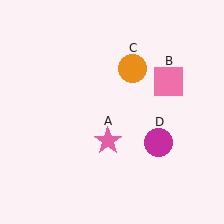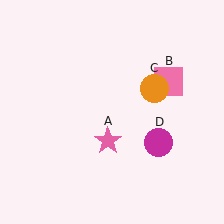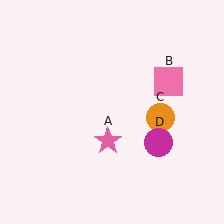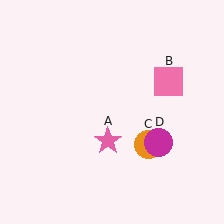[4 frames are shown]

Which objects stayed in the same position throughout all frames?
Pink star (object A) and pink square (object B) and magenta circle (object D) remained stationary.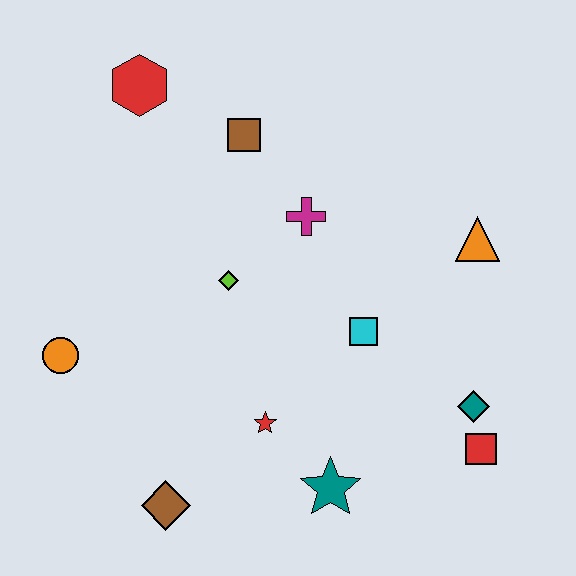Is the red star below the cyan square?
Yes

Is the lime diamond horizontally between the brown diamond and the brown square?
Yes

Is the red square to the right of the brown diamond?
Yes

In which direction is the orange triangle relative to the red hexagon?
The orange triangle is to the right of the red hexagon.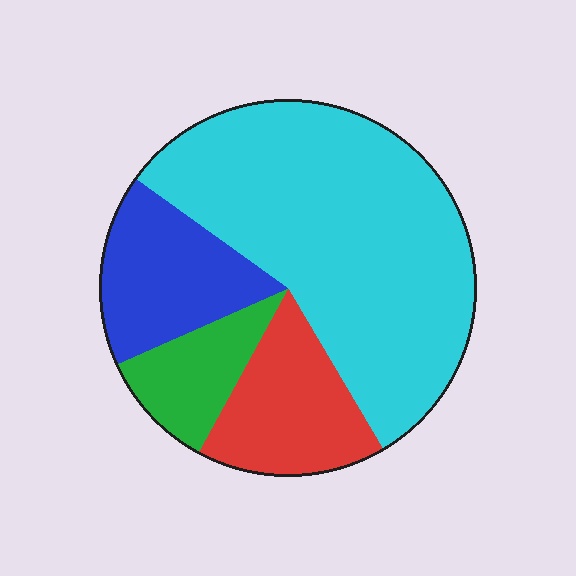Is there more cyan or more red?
Cyan.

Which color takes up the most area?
Cyan, at roughly 55%.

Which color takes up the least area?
Green, at roughly 10%.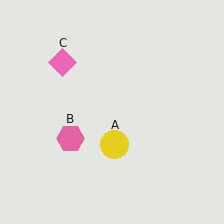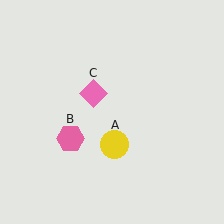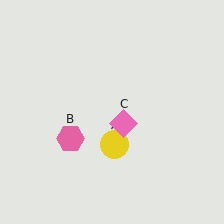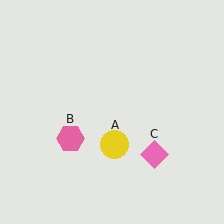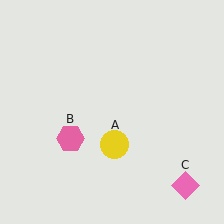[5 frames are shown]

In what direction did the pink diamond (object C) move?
The pink diamond (object C) moved down and to the right.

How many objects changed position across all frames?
1 object changed position: pink diamond (object C).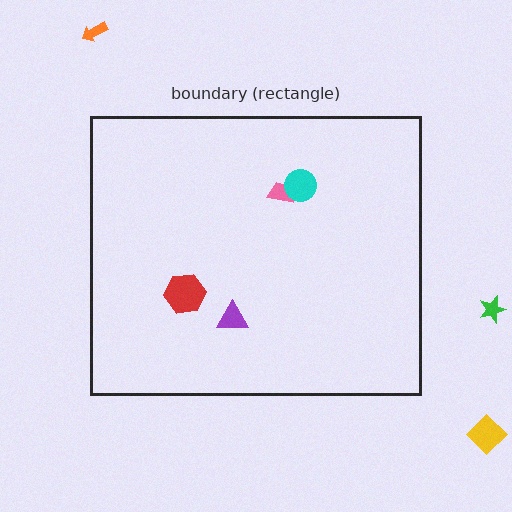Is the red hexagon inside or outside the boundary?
Inside.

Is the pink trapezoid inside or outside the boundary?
Inside.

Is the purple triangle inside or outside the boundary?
Inside.